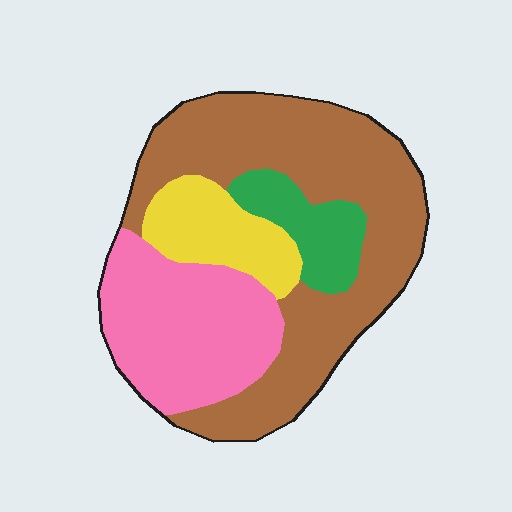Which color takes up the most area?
Brown, at roughly 50%.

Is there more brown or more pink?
Brown.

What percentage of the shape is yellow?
Yellow takes up about one eighth (1/8) of the shape.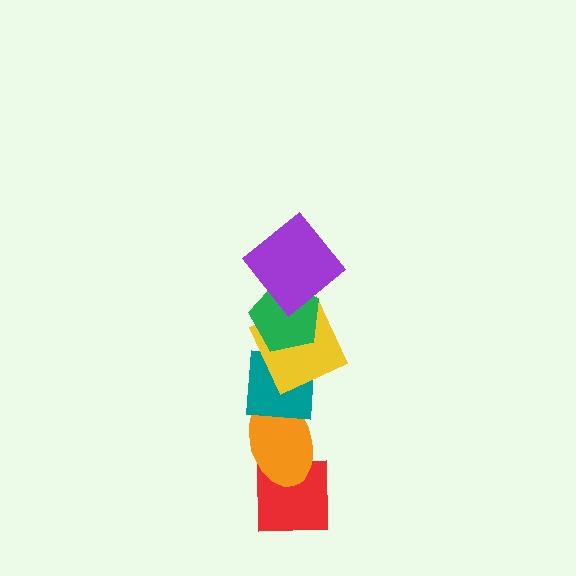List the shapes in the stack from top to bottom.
From top to bottom: the purple diamond, the green pentagon, the yellow square, the teal square, the orange ellipse, the red square.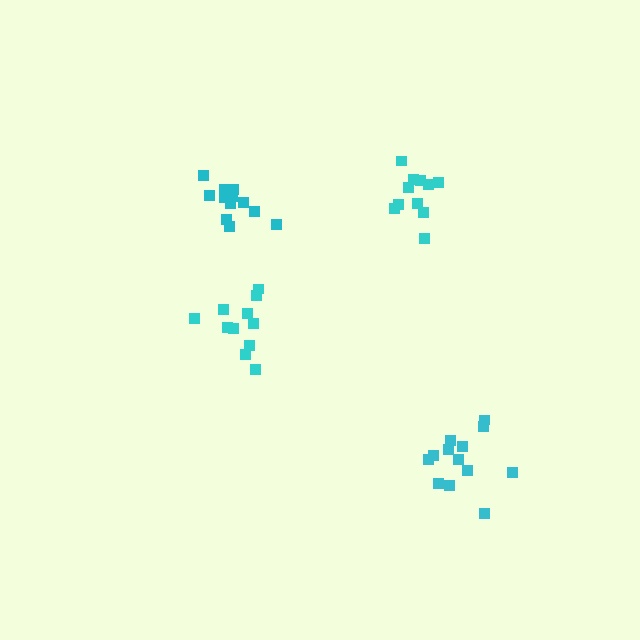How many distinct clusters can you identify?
There are 4 distinct clusters.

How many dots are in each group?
Group 1: 11 dots, Group 2: 11 dots, Group 3: 12 dots, Group 4: 13 dots (47 total).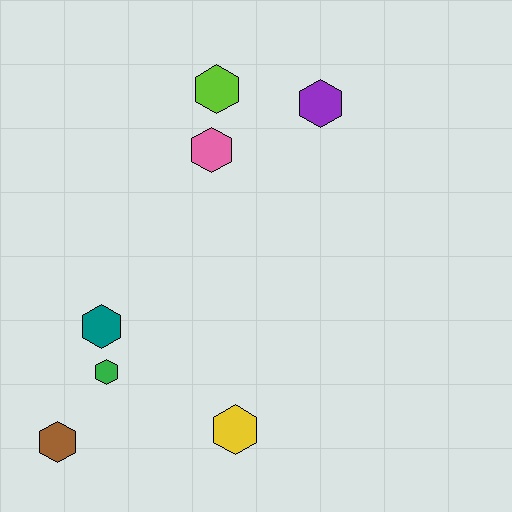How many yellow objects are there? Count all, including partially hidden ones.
There is 1 yellow object.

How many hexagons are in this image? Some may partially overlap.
There are 7 hexagons.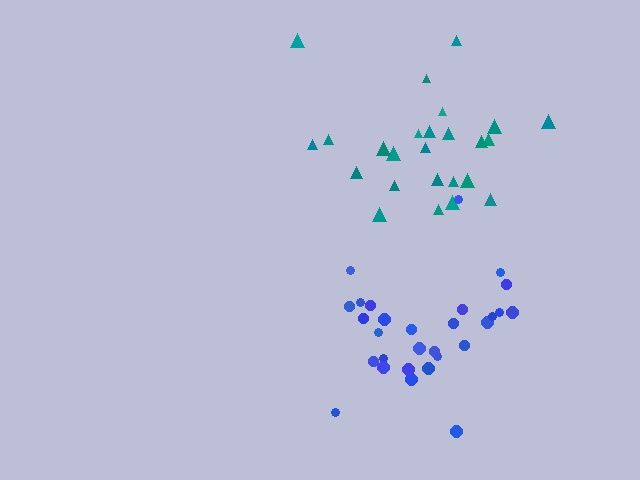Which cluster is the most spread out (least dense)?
Teal.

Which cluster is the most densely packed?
Blue.